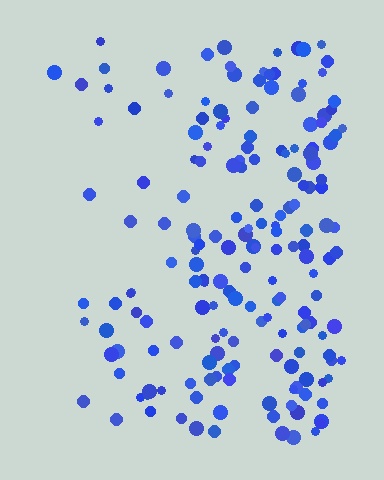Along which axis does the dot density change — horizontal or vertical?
Horizontal.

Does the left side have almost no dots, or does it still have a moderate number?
Still a moderate number, just noticeably fewer than the right.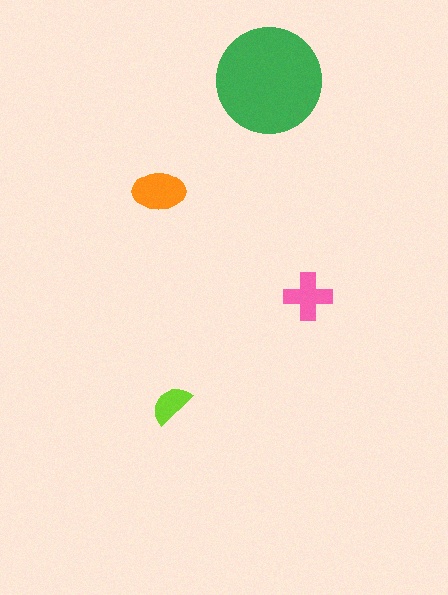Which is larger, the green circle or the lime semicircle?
The green circle.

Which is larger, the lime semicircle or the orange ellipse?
The orange ellipse.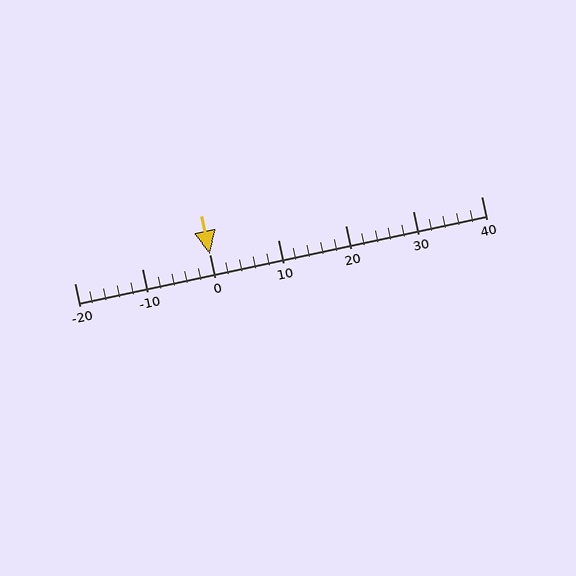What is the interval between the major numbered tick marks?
The major tick marks are spaced 10 units apart.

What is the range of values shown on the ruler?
The ruler shows values from -20 to 40.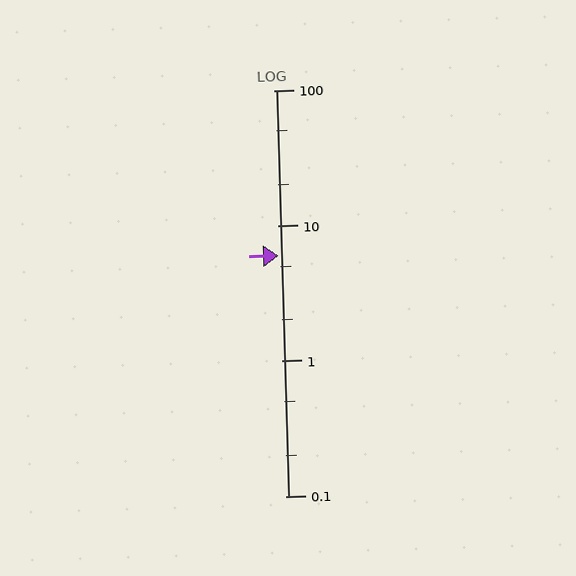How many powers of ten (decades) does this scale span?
The scale spans 3 decades, from 0.1 to 100.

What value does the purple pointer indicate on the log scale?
The pointer indicates approximately 6.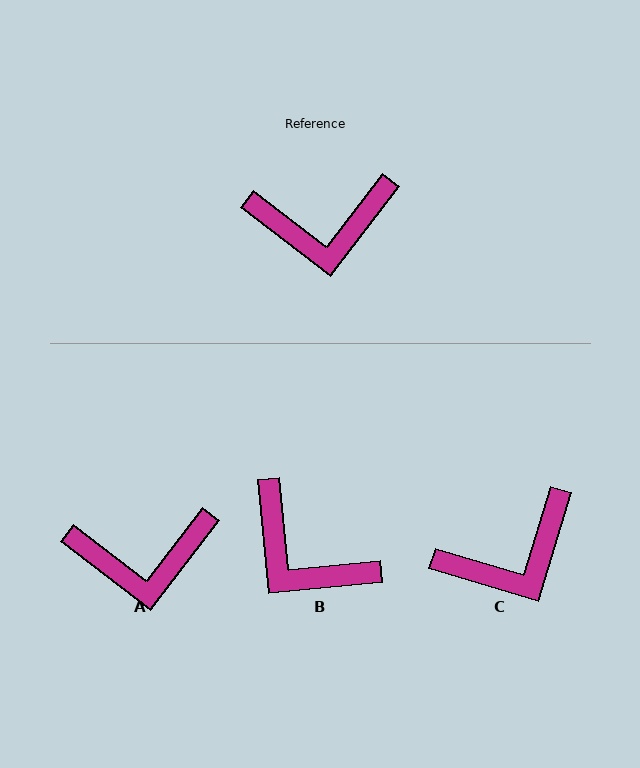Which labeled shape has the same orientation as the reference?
A.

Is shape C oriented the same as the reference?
No, it is off by about 20 degrees.